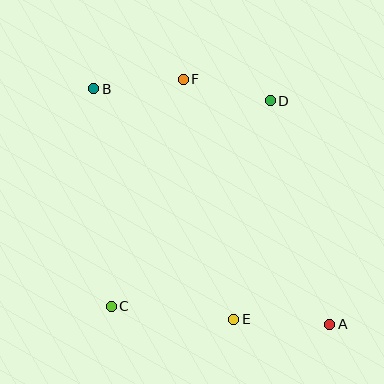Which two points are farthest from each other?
Points A and B are farthest from each other.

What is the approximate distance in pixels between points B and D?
The distance between B and D is approximately 177 pixels.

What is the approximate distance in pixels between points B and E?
The distance between B and E is approximately 270 pixels.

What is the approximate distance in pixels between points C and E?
The distance between C and E is approximately 123 pixels.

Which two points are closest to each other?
Points B and F are closest to each other.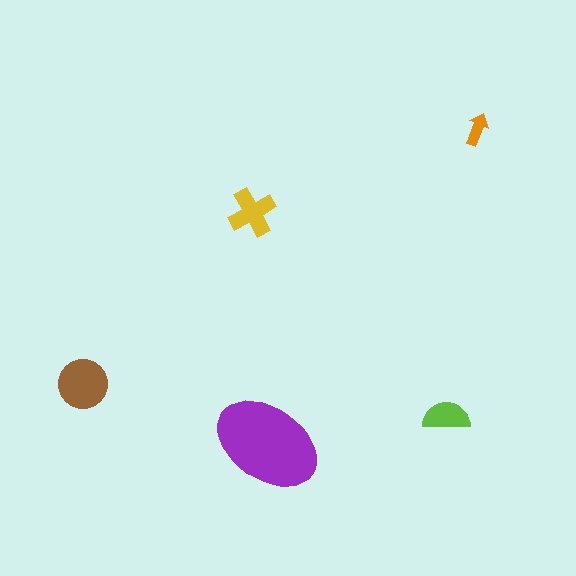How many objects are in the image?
There are 5 objects in the image.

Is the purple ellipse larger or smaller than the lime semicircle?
Larger.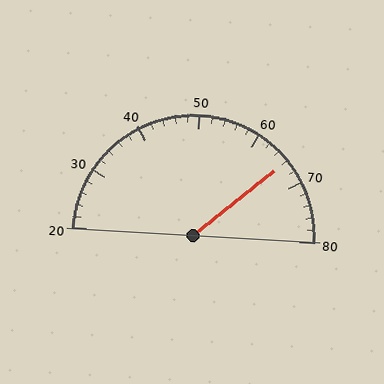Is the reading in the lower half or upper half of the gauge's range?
The reading is in the upper half of the range (20 to 80).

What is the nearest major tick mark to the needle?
The nearest major tick mark is 70.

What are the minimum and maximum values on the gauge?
The gauge ranges from 20 to 80.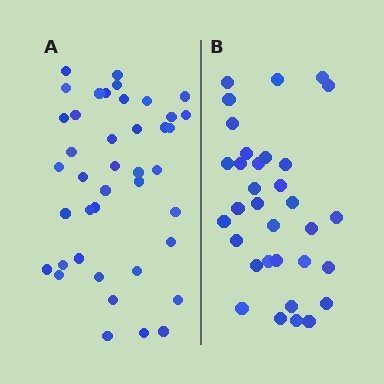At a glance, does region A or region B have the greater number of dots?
Region A (the left region) has more dots.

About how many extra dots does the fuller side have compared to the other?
Region A has roughly 8 or so more dots than region B.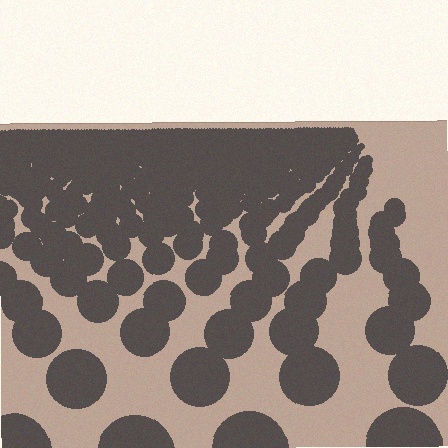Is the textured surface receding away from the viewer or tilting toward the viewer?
The surface is receding away from the viewer. Texture elements get smaller and denser toward the top.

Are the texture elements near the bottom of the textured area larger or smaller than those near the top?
Larger. Near the bottom, elements are closer to the viewer and appear at a bigger on-screen size.